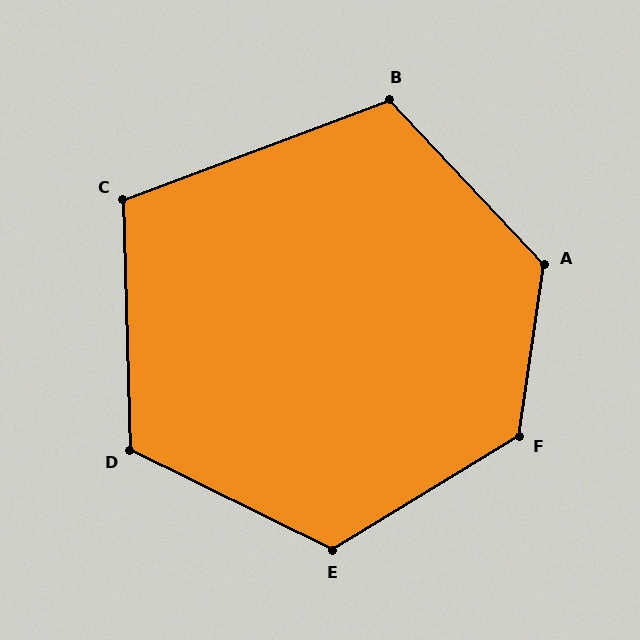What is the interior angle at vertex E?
Approximately 122 degrees (obtuse).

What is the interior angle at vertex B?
Approximately 113 degrees (obtuse).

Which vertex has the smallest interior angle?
C, at approximately 109 degrees.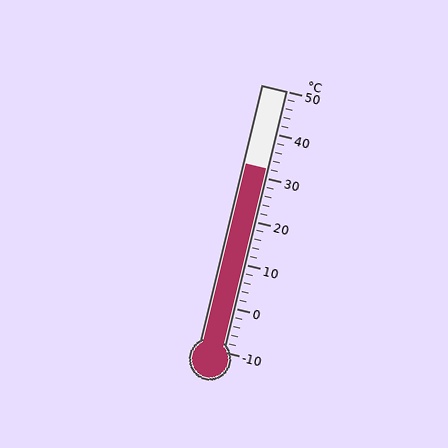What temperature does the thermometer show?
The thermometer shows approximately 32°C.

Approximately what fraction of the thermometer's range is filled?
The thermometer is filled to approximately 70% of its range.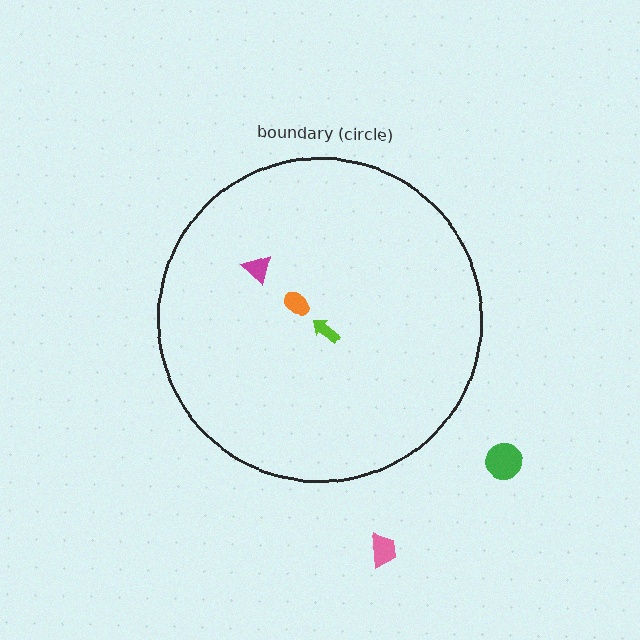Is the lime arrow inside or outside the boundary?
Inside.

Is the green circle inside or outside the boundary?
Outside.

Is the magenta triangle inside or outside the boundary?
Inside.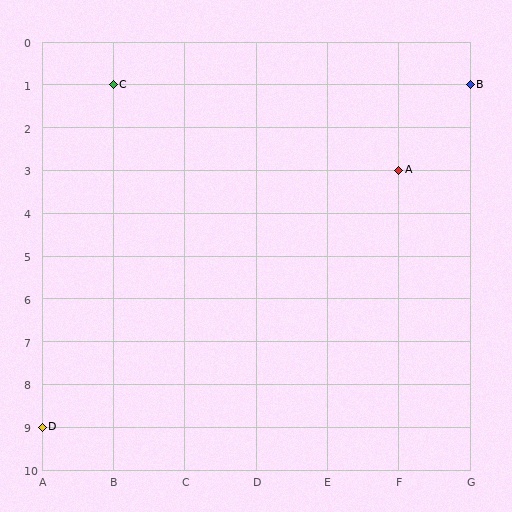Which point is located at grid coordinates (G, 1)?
Point B is at (G, 1).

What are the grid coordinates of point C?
Point C is at grid coordinates (B, 1).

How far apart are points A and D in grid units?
Points A and D are 5 columns and 6 rows apart (about 7.8 grid units diagonally).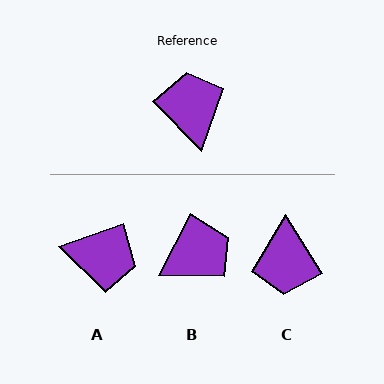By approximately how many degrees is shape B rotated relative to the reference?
Approximately 72 degrees clockwise.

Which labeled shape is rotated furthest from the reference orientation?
C, about 168 degrees away.